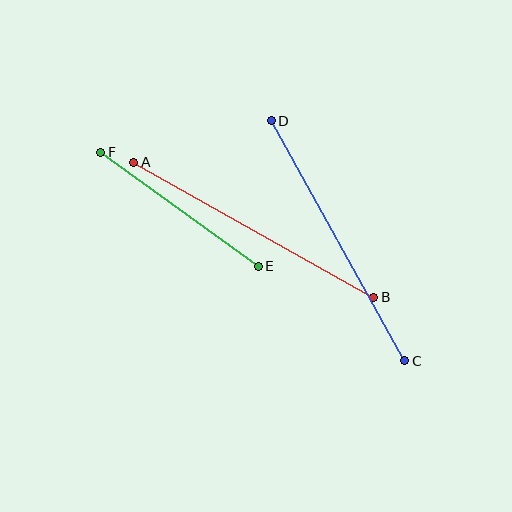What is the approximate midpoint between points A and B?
The midpoint is at approximately (254, 230) pixels.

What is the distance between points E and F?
The distance is approximately 194 pixels.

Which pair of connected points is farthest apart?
Points A and B are farthest apart.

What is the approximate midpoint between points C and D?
The midpoint is at approximately (338, 241) pixels.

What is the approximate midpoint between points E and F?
The midpoint is at approximately (179, 209) pixels.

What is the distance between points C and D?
The distance is approximately 275 pixels.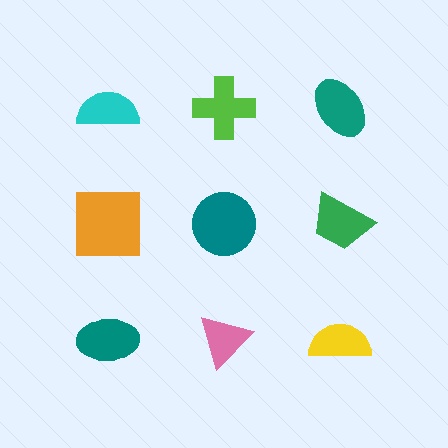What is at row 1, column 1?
A cyan semicircle.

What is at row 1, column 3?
A teal ellipse.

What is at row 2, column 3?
A green trapezoid.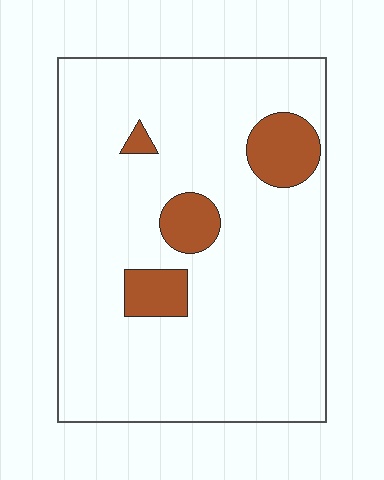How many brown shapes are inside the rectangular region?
4.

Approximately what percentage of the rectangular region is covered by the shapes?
Approximately 10%.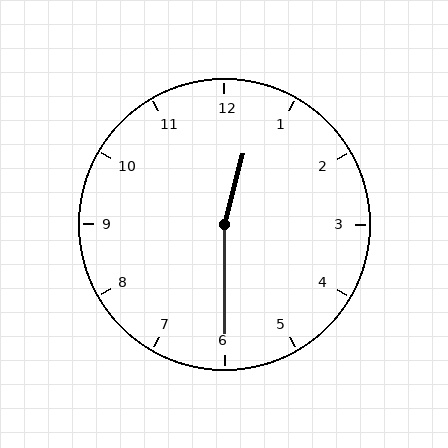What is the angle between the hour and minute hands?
Approximately 165 degrees.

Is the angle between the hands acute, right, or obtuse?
It is obtuse.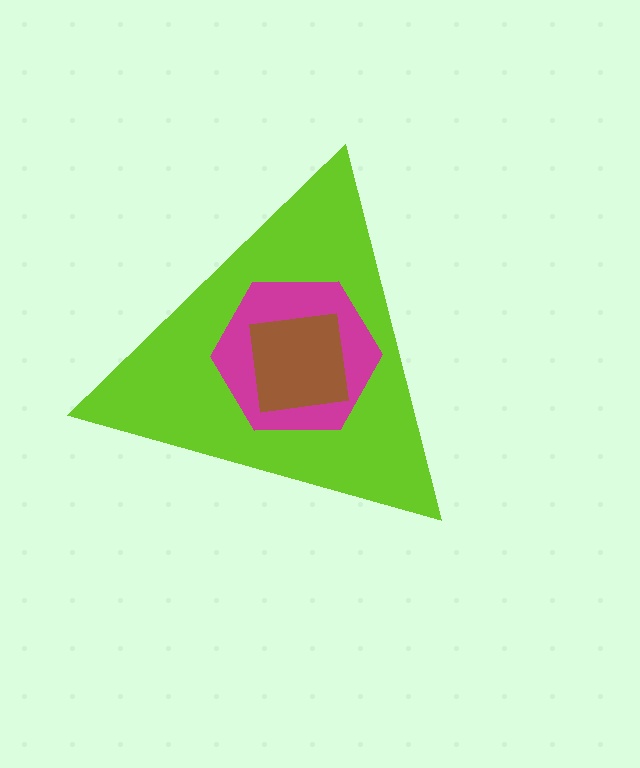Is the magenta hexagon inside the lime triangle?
Yes.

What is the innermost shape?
The brown square.